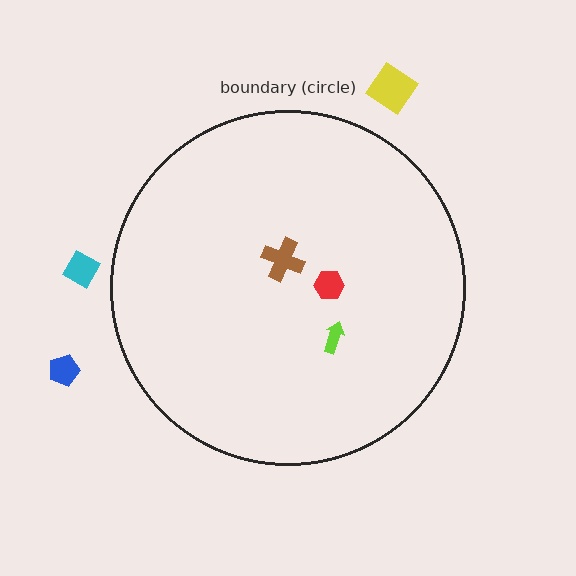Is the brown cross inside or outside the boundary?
Inside.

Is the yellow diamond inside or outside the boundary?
Outside.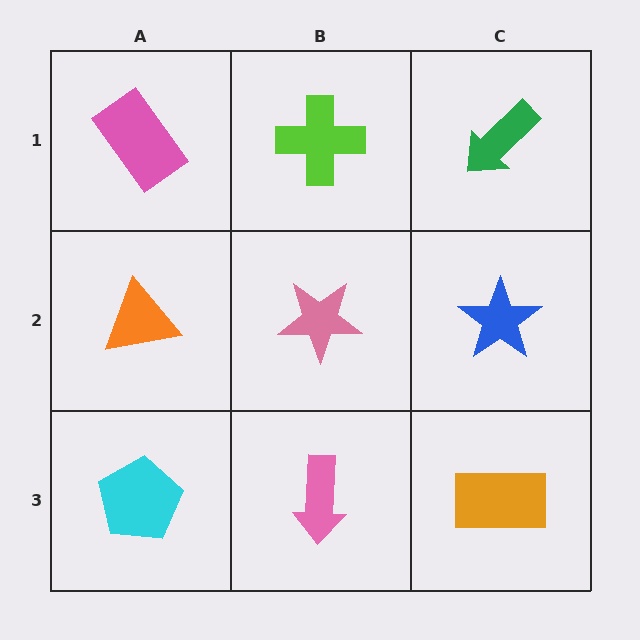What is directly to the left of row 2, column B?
An orange triangle.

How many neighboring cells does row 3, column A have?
2.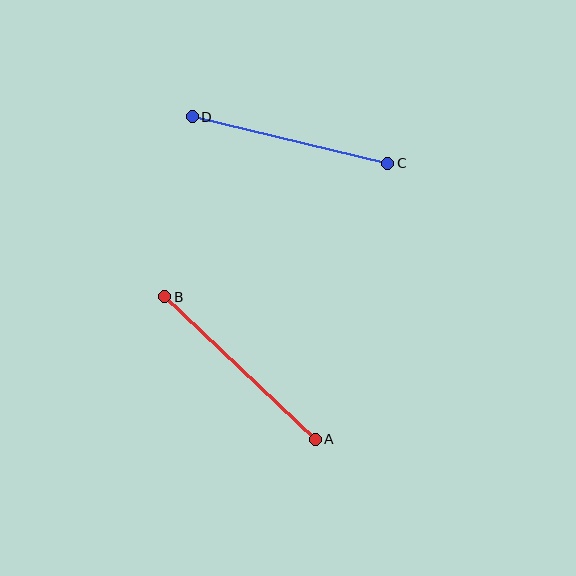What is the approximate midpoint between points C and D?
The midpoint is at approximately (290, 140) pixels.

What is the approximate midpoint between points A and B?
The midpoint is at approximately (240, 368) pixels.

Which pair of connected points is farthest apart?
Points A and B are farthest apart.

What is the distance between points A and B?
The distance is approximately 207 pixels.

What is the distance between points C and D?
The distance is approximately 201 pixels.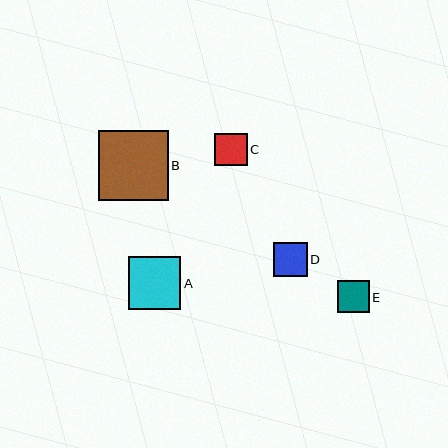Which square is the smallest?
Square E is the smallest with a size of approximately 32 pixels.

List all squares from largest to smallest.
From largest to smallest: B, A, D, C, E.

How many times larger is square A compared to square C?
Square A is approximately 1.6 times the size of square C.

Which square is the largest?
Square B is the largest with a size of approximately 70 pixels.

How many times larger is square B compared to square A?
Square B is approximately 1.3 times the size of square A.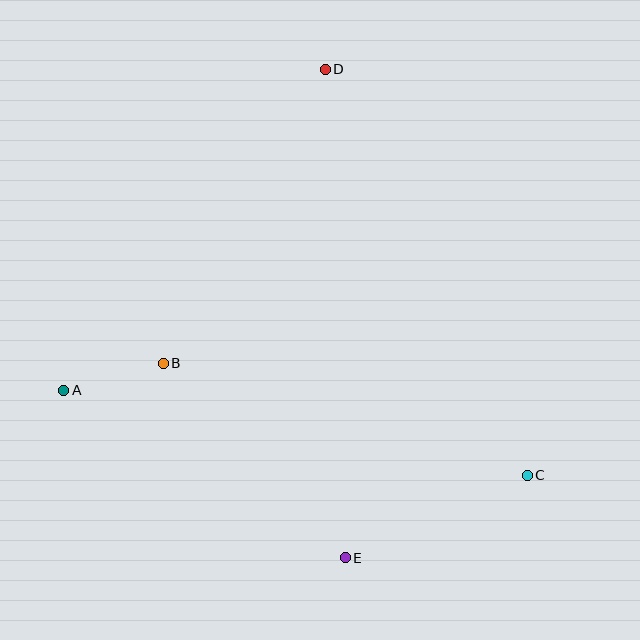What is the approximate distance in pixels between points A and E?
The distance between A and E is approximately 328 pixels.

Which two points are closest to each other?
Points A and B are closest to each other.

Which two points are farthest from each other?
Points D and E are farthest from each other.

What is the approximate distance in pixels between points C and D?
The distance between C and D is approximately 453 pixels.